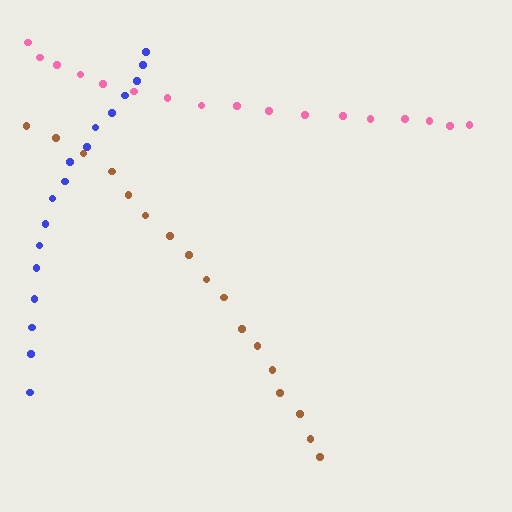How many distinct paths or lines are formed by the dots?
There are 3 distinct paths.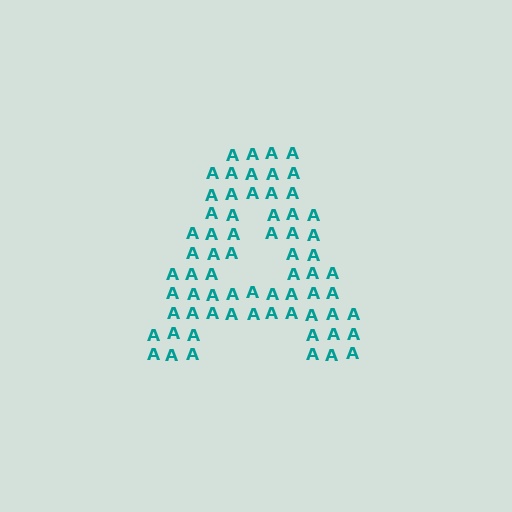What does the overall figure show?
The overall figure shows the letter A.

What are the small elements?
The small elements are letter A's.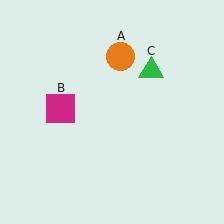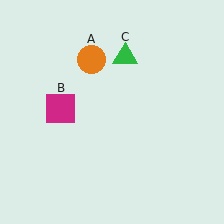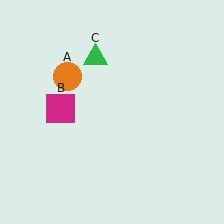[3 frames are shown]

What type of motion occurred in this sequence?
The orange circle (object A), green triangle (object C) rotated counterclockwise around the center of the scene.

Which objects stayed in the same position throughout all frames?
Magenta square (object B) remained stationary.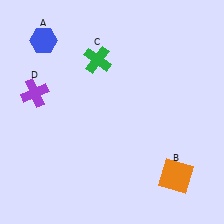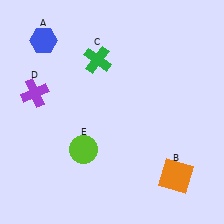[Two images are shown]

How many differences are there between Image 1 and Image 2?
There is 1 difference between the two images.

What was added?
A lime circle (E) was added in Image 2.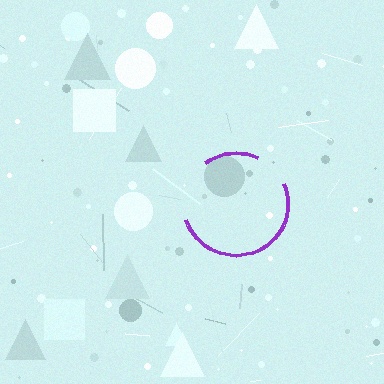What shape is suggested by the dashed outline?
The dashed outline suggests a circle.